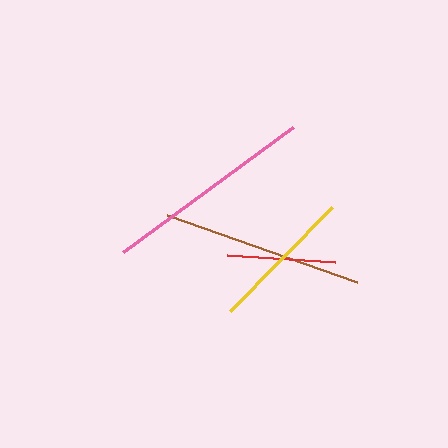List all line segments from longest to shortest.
From longest to shortest: pink, brown, yellow, red.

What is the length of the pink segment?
The pink segment is approximately 211 pixels long.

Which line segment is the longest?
The pink line is the longest at approximately 211 pixels.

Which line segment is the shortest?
The red line is the shortest at approximately 109 pixels.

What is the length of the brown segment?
The brown segment is approximately 202 pixels long.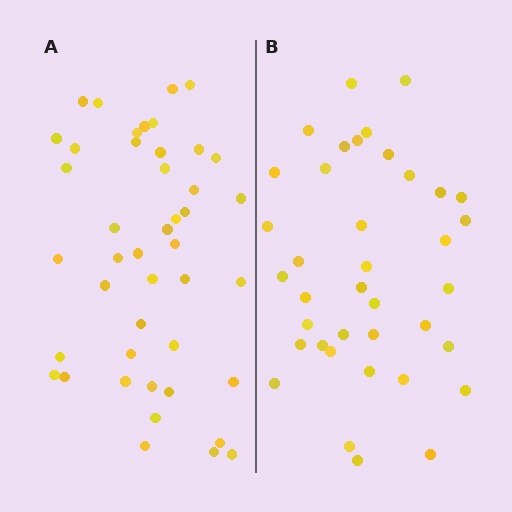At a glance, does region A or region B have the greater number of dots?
Region A (the left region) has more dots.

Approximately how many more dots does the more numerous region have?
Region A has about 6 more dots than region B.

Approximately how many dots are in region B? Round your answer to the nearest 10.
About 40 dots. (The exact count is 38, which rounds to 40.)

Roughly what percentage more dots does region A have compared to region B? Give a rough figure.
About 15% more.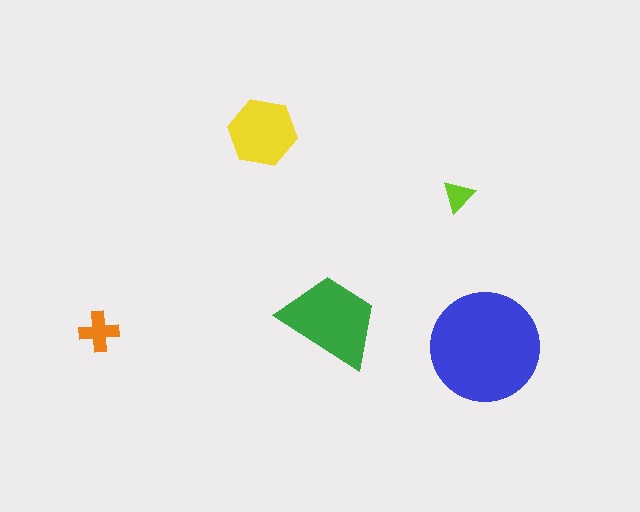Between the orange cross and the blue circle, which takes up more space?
The blue circle.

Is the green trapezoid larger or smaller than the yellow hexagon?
Larger.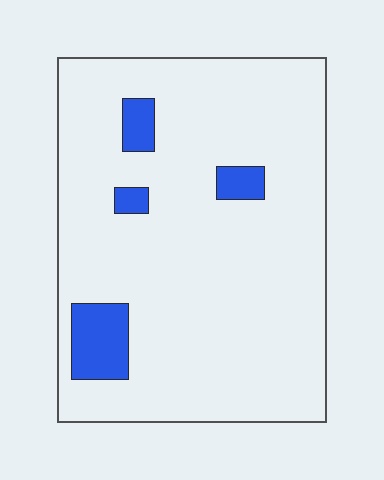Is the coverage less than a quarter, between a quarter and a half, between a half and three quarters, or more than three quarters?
Less than a quarter.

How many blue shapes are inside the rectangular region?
4.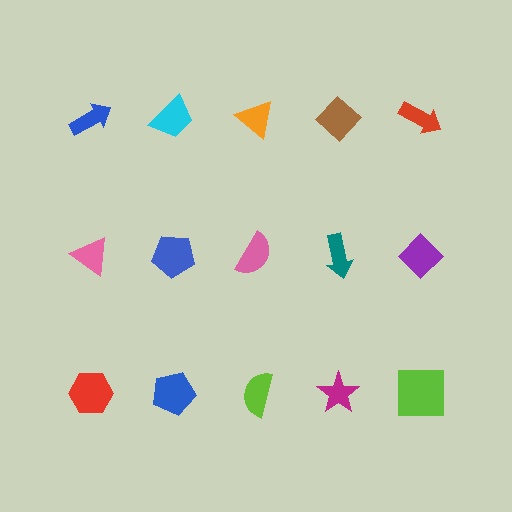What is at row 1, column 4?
A brown diamond.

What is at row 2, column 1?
A pink triangle.